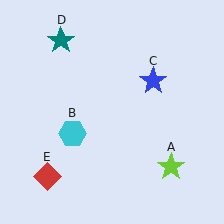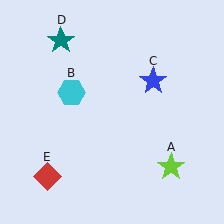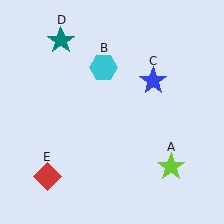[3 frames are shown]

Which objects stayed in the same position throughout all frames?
Lime star (object A) and blue star (object C) and teal star (object D) and red diamond (object E) remained stationary.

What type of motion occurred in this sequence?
The cyan hexagon (object B) rotated clockwise around the center of the scene.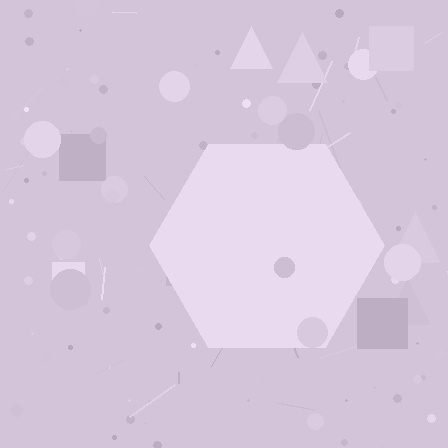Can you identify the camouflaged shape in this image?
The camouflaged shape is a hexagon.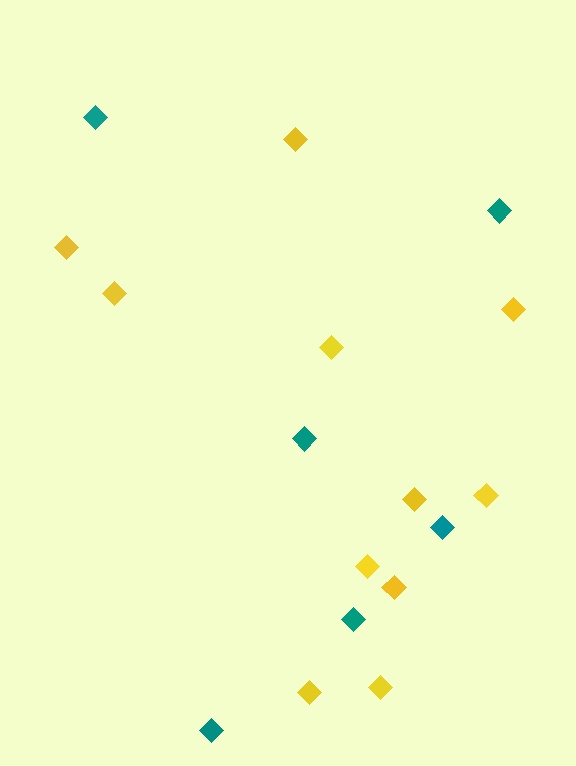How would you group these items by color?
There are 2 groups: one group of teal diamonds (6) and one group of yellow diamonds (11).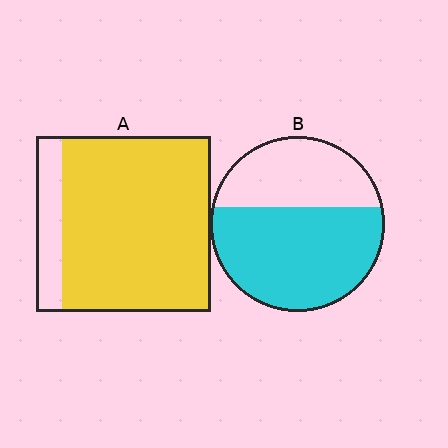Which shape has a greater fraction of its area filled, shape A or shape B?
Shape A.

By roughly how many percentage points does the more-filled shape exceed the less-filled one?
By roughly 25 percentage points (A over B).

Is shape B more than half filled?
Yes.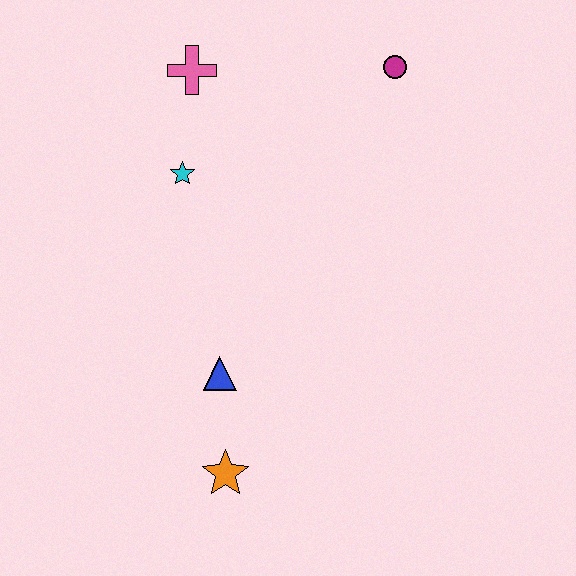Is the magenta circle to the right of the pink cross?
Yes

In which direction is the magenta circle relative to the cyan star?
The magenta circle is to the right of the cyan star.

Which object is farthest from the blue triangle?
The magenta circle is farthest from the blue triangle.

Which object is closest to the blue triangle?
The orange star is closest to the blue triangle.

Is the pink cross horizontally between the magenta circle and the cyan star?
Yes